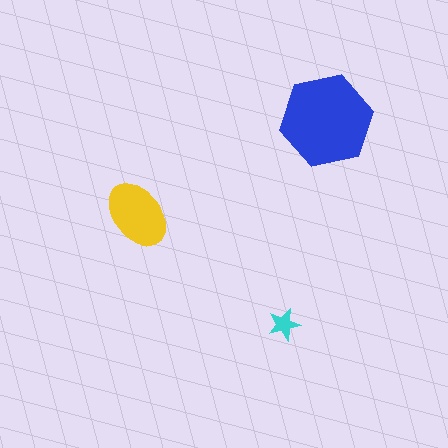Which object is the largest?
The blue hexagon.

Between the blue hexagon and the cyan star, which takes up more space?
The blue hexagon.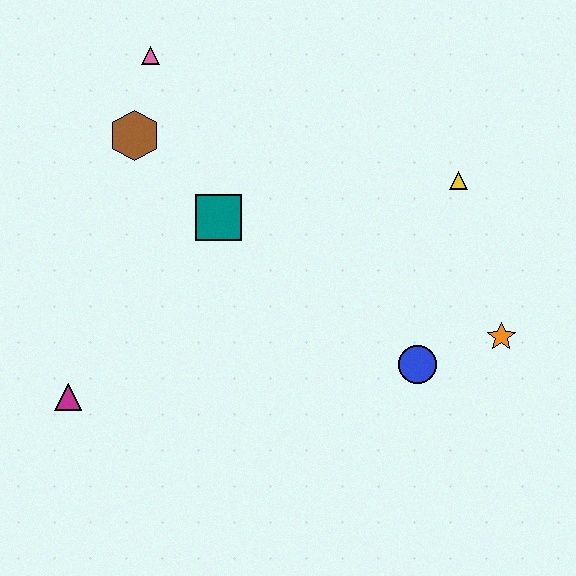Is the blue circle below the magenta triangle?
No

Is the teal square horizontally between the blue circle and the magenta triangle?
Yes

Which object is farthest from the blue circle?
The pink triangle is farthest from the blue circle.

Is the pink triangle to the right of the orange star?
No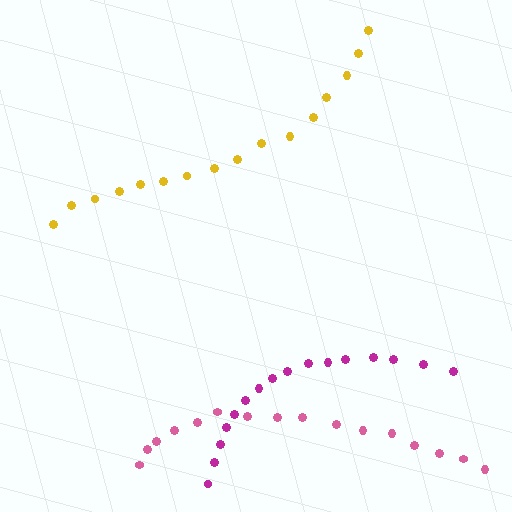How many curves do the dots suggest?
There are 3 distinct paths.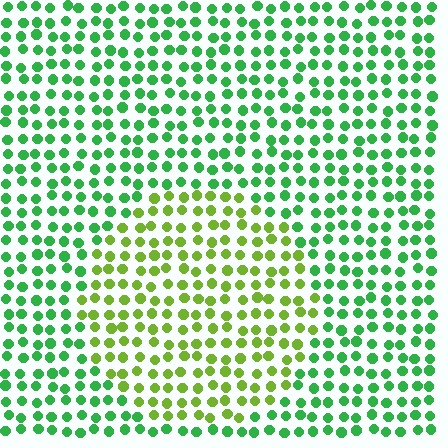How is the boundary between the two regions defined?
The boundary is defined purely by a slight shift in hue (about 40 degrees). Spacing, size, and orientation are identical on both sides.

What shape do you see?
I see a circle.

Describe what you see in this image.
The image is filled with small green elements in a uniform arrangement. A circle-shaped region is visible where the elements are tinted to a slightly different hue, forming a subtle color boundary.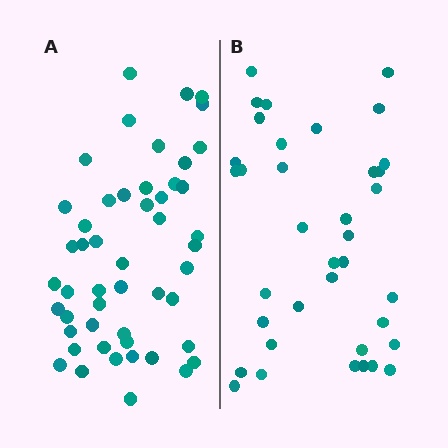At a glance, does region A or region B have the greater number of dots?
Region A (the left region) has more dots.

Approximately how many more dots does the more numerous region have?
Region A has approximately 15 more dots than region B.